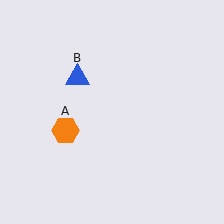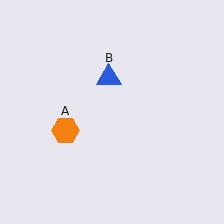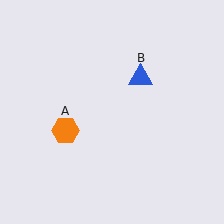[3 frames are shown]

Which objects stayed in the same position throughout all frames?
Orange hexagon (object A) remained stationary.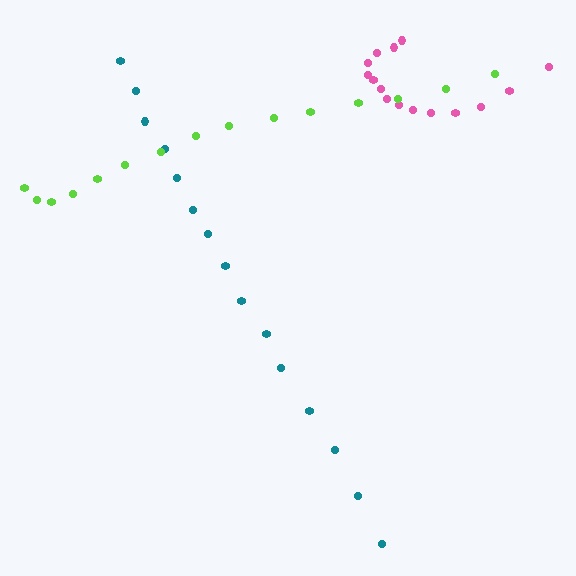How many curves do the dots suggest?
There are 3 distinct paths.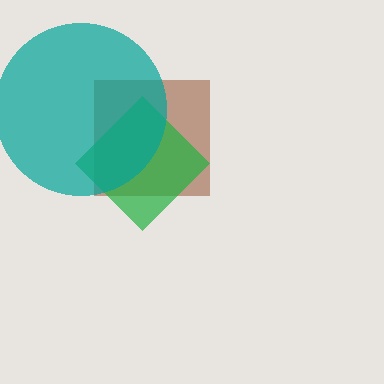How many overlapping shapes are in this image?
There are 3 overlapping shapes in the image.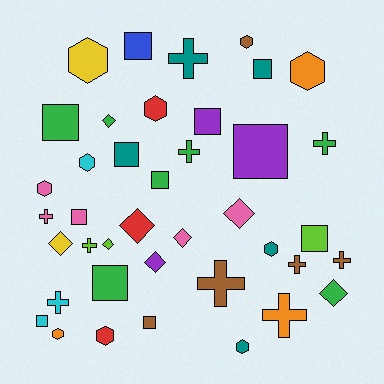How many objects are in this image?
There are 40 objects.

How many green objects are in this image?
There are 7 green objects.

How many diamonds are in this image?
There are 8 diamonds.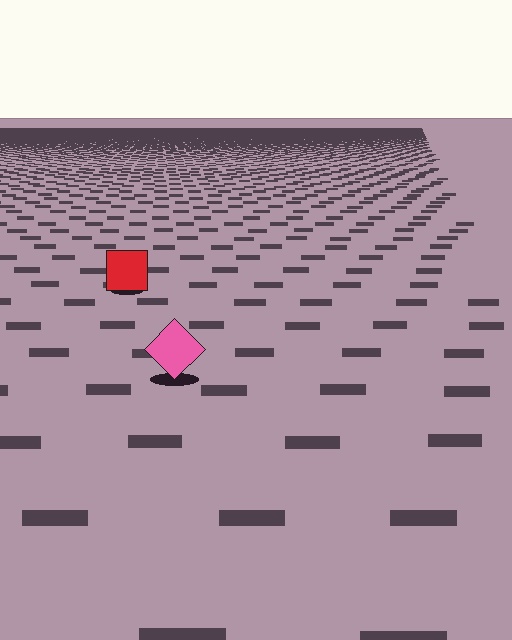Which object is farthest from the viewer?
The red square is farthest from the viewer. It appears smaller and the ground texture around it is denser.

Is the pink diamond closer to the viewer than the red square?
Yes. The pink diamond is closer — you can tell from the texture gradient: the ground texture is coarser near it.